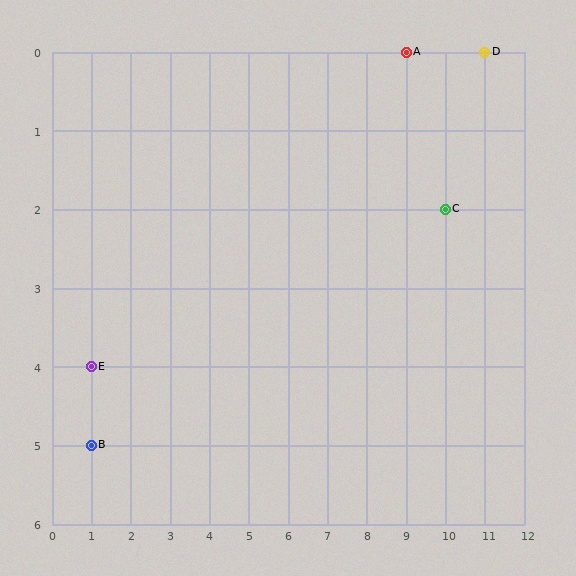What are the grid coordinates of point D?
Point D is at grid coordinates (11, 0).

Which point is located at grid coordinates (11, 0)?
Point D is at (11, 0).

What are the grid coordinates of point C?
Point C is at grid coordinates (10, 2).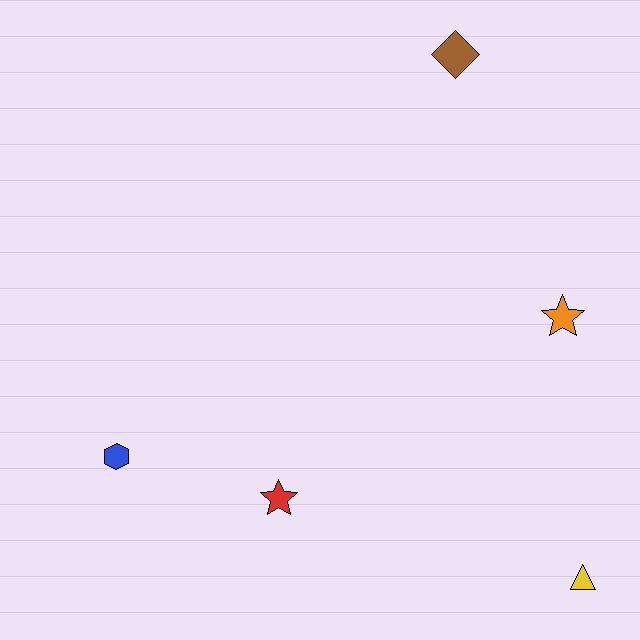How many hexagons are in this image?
There is 1 hexagon.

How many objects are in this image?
There are 5 objects.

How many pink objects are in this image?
There are no pink objects.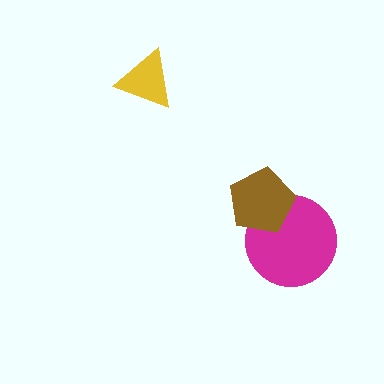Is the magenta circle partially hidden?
Yes, it is partially covered by another shape.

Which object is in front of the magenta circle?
The brown pentagon is in front of the magenta circle.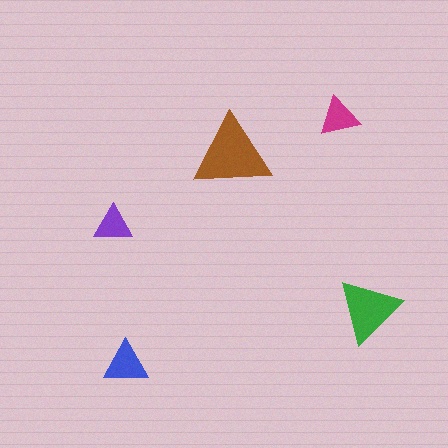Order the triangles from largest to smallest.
the brown one, the green one, the blue one, the magenta one, the purple one.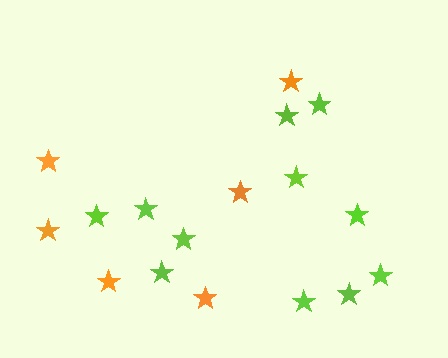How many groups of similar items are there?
There are 2 groups: one group of orange stars (6) and one group of lime stars (11).